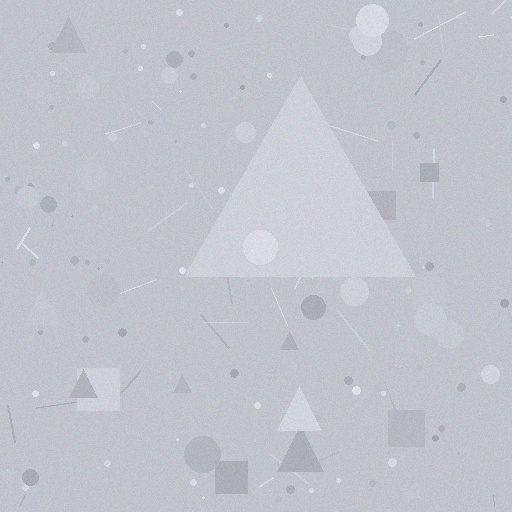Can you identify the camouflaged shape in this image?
The camouflaged shape is a triangle.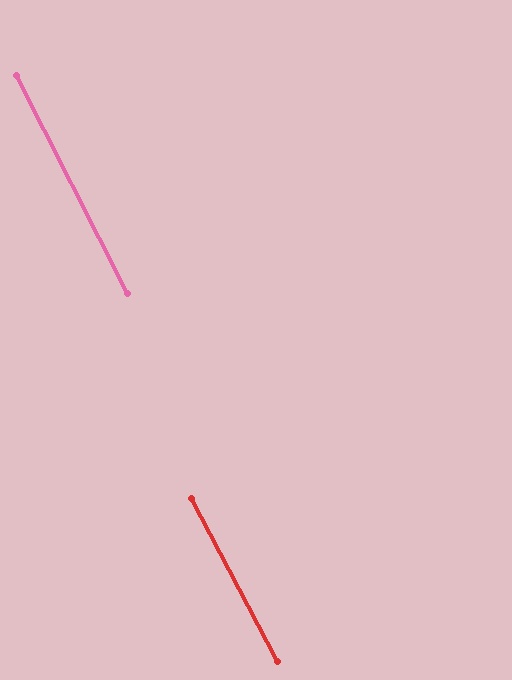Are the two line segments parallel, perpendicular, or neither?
Parallel — their directions differ by only 0.9°.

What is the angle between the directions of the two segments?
Approximately 1 degree.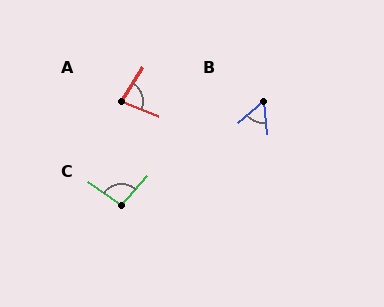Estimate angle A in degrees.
Approximately 79 degrees.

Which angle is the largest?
C, at approximately 97 degrees.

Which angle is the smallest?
B, at approximately 57 degrees.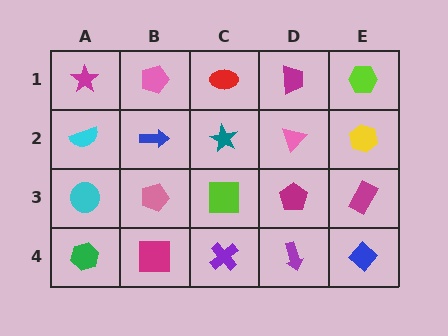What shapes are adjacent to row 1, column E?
A yellow hexagon (row 2, column E), a magenta trapezoid (row 1, column D).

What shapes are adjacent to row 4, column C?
A lime square (row 3, column C), a magenta square (row 4, column B), a purple arrow (row 4, column D).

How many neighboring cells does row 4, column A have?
2.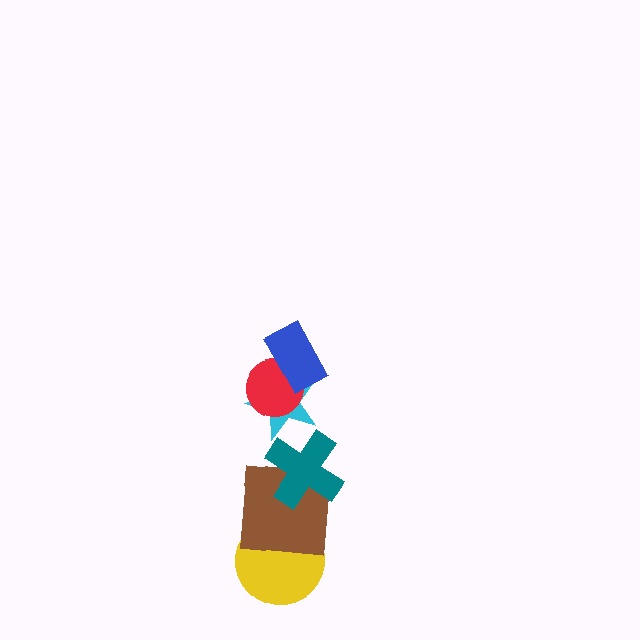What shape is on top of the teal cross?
The cyan star is on top of the teal cross.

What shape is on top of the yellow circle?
The brown square is on top of the yellow circle.